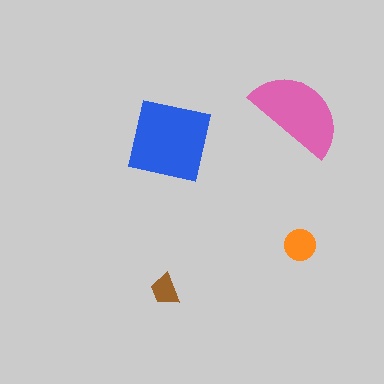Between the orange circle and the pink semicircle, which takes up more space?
The pink semicircle.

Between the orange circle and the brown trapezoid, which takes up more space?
The orange circle.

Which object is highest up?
The pink semicircle is topmost.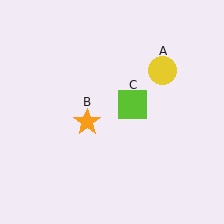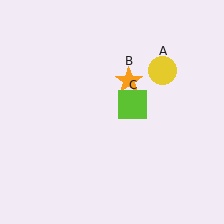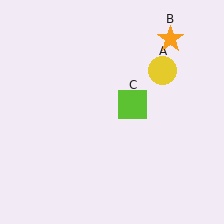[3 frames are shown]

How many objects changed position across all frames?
1 object changed position: orange star (object B).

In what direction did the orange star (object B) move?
The orange star (object B) moved up and to the right.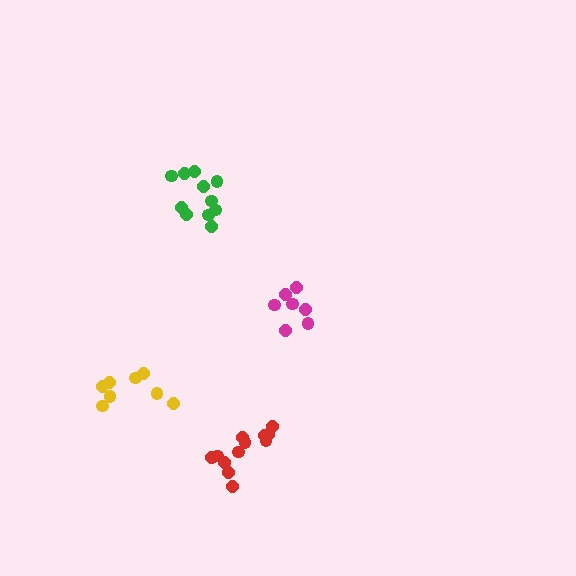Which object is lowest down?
The red cluster is bottommost.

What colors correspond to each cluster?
The clusters are colored: magenta, green, red, yellow.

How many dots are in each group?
Group 1: 7 dots, Group 2: 11 dots, Group 3: 13 dots, Group 4: 8 dots (39 total).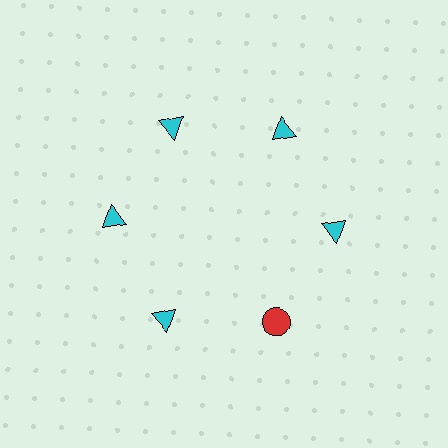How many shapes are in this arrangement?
There are 6 shapes arranged in a ring pattern.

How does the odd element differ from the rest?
It differs in both color (red instead of cyan) and shape (circle instead of triangle).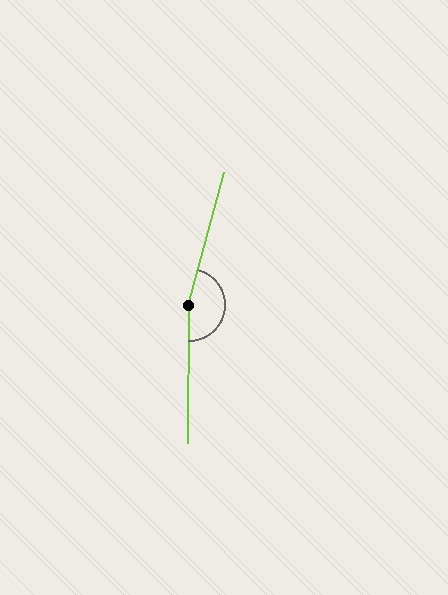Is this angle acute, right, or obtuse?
It is obtuse.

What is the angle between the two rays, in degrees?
Approximately 165 degrees.